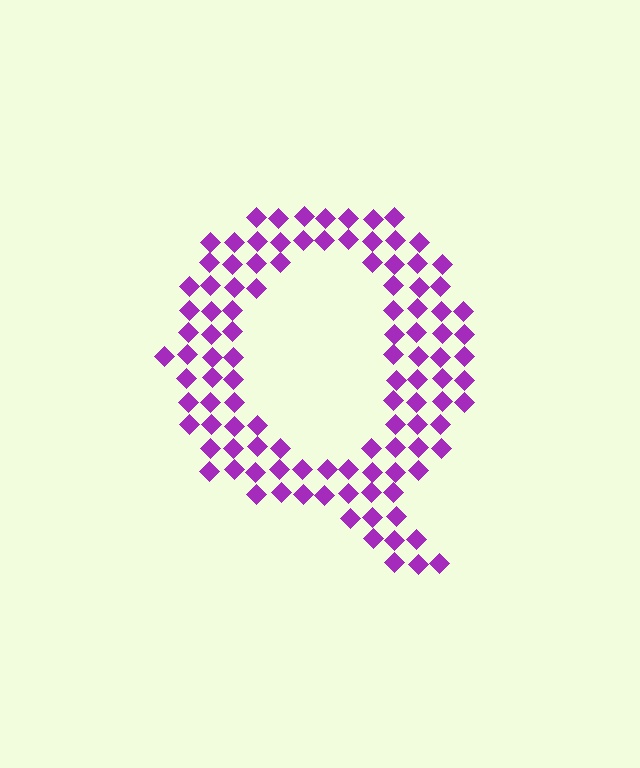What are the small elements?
The small elements are diamonds.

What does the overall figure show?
The overall figure shows the letter Q.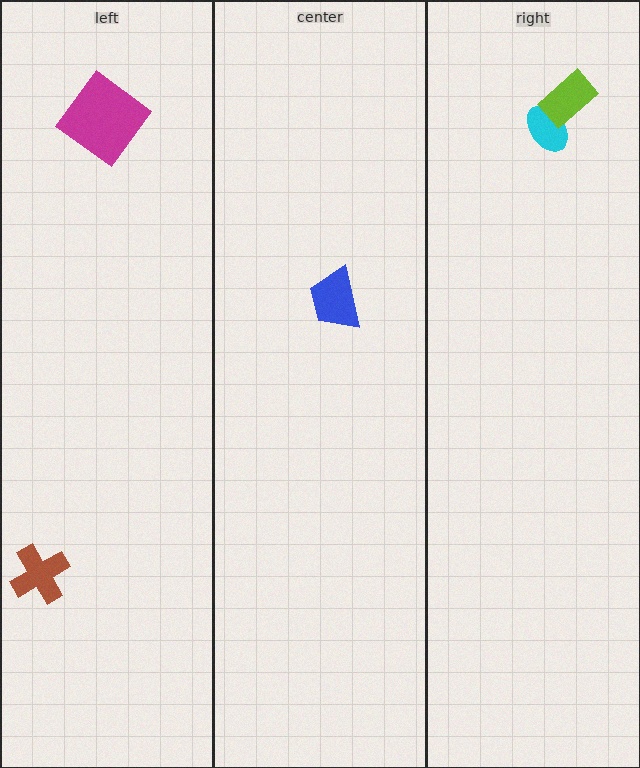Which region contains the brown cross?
The left region.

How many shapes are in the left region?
2.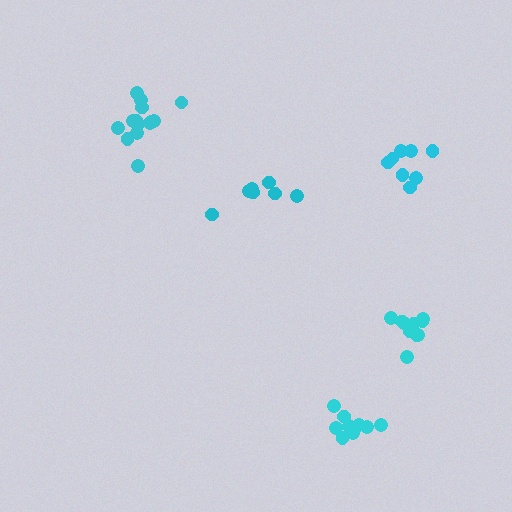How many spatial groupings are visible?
There are 5 spatial groupings.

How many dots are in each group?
Group 1: 14 dots, Group 2: 8 dots, Group 3: 9 dots, Group 4: 11 dots, Group 5: 8 dots (50 total).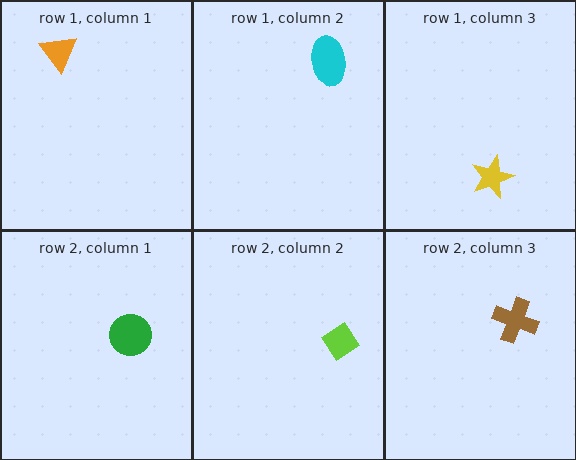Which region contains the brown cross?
The row 2, column 3 region.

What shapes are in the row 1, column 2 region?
The cyan ellipse.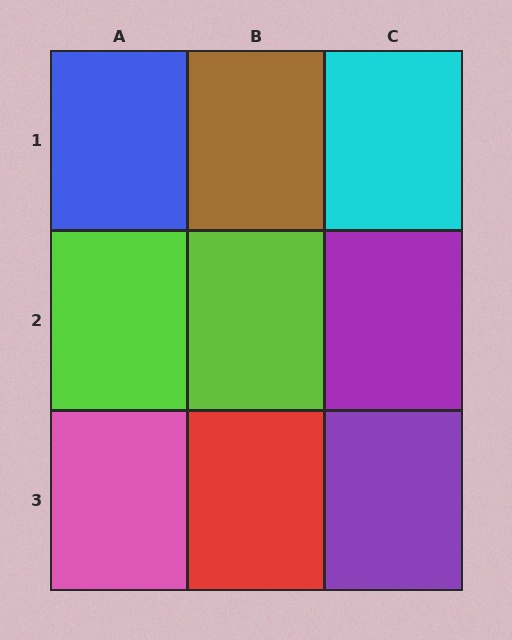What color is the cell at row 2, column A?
Lime.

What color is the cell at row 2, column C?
Purple.